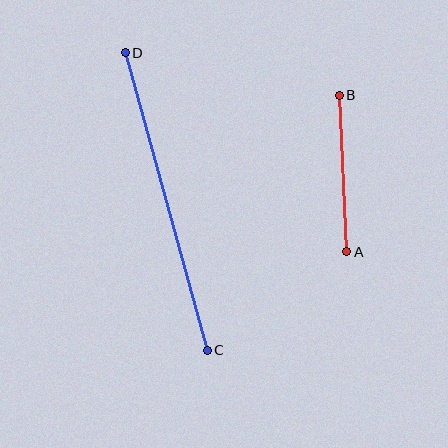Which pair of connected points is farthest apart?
Points C and D are farthest apart.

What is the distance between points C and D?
The distance is approximately 309 pixels.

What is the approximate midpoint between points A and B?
The midpoint is at approximately (343, 173) pixels.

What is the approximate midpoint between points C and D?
The midpoint is at approximately (166, 201) pixels.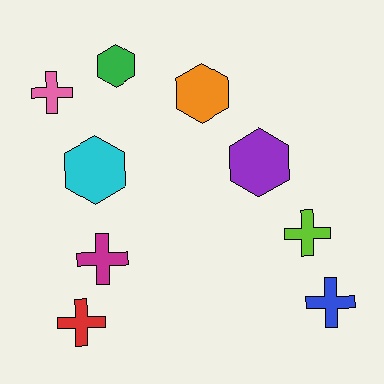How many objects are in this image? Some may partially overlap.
There are 9 objects.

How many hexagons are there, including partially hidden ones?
There are 4 hexagons.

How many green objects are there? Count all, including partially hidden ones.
There is 1 green object.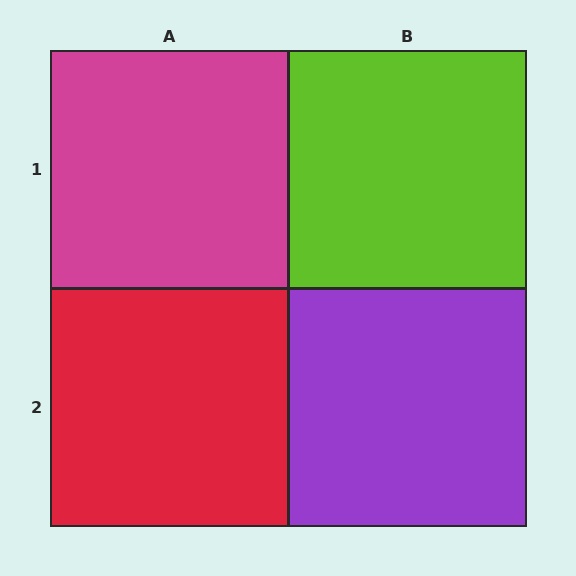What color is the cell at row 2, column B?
Purple.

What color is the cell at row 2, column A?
Red.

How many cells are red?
1 cell is red.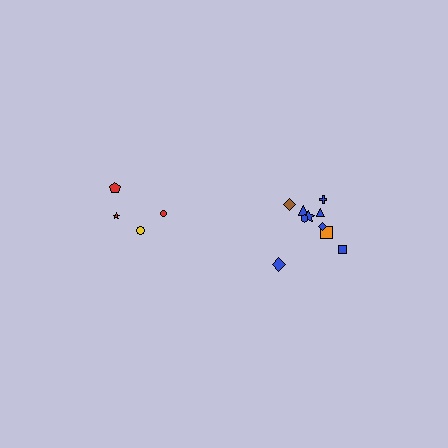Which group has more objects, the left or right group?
The right group.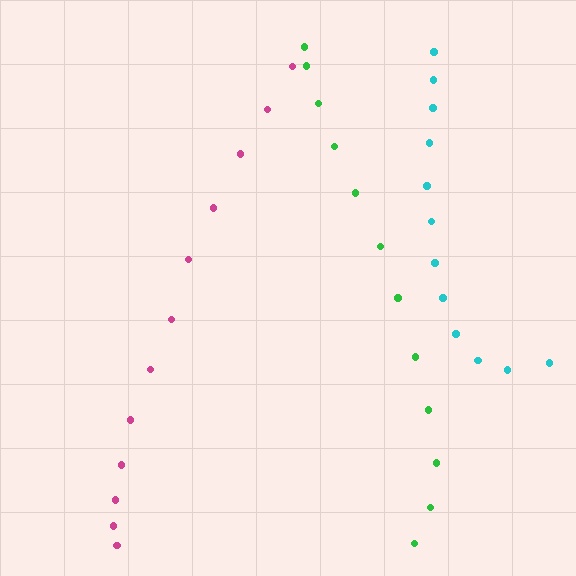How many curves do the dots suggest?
There are 3 distinct paths.